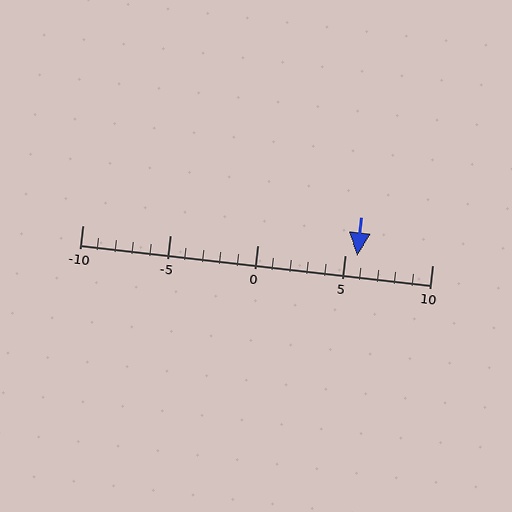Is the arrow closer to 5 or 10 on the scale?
The arrow is closer to 5.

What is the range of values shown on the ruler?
The ruler shows values from -10 to 10.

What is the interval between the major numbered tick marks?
The major tick marks are spaced 5 units apart.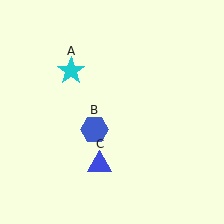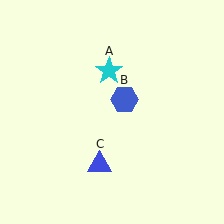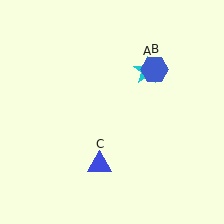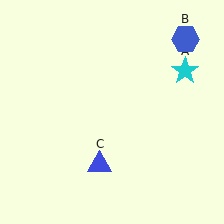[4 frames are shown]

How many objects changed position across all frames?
2 objects changed position: cyan star (object A), blue hexagon (object B).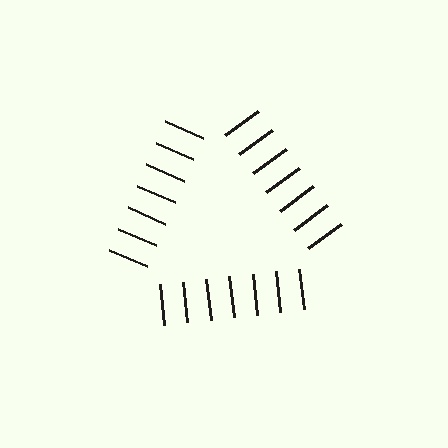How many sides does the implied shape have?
3 sides — the line-ends trace a triangle.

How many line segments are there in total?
21 — 7 along each of the 3 edges.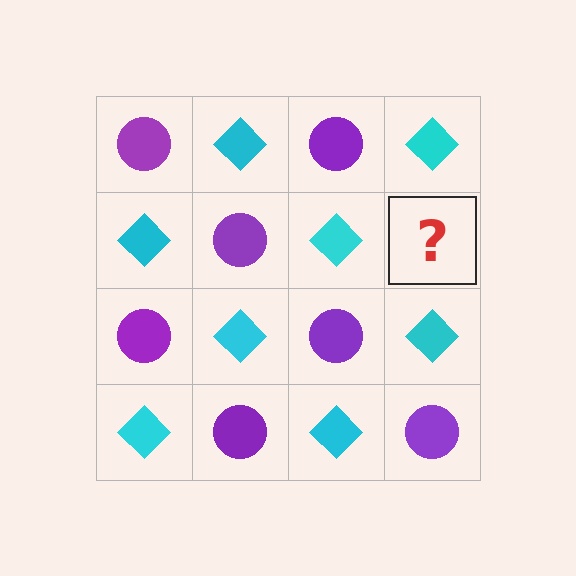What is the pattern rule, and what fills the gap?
The rule is that it alternates purple circle and cyan diamond in a checkerboard pattern. The gap should be filled with a purple circle.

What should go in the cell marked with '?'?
The missing cell should contain a purple circle.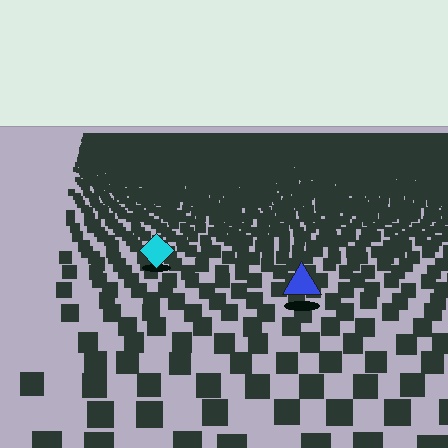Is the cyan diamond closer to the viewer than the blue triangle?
No. The blue triangle is closer — you can tell from the texture gradient: the ground texture is coarser near it.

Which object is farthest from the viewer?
The cyan diamond is farthest from the viewer. It appears smaller and the ground texture around it is denser.